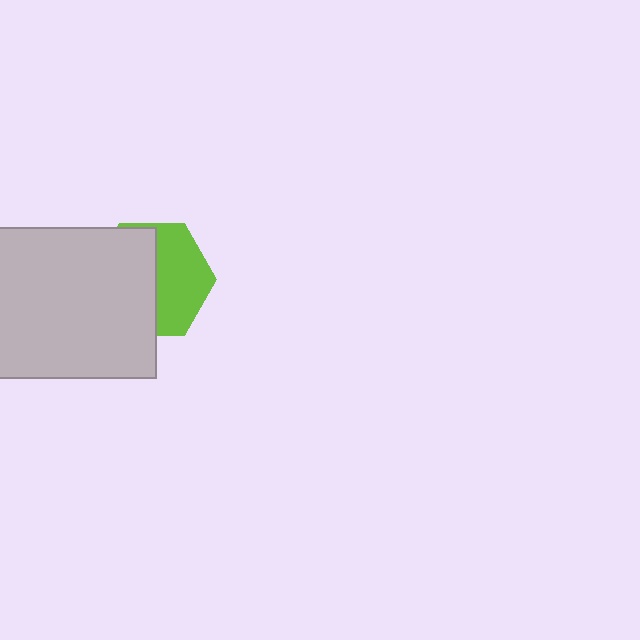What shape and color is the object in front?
The object in front is a light gray rectangle.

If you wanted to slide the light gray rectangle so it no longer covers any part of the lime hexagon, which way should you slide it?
Slide it left — that is the most direct way to separate the two shapes.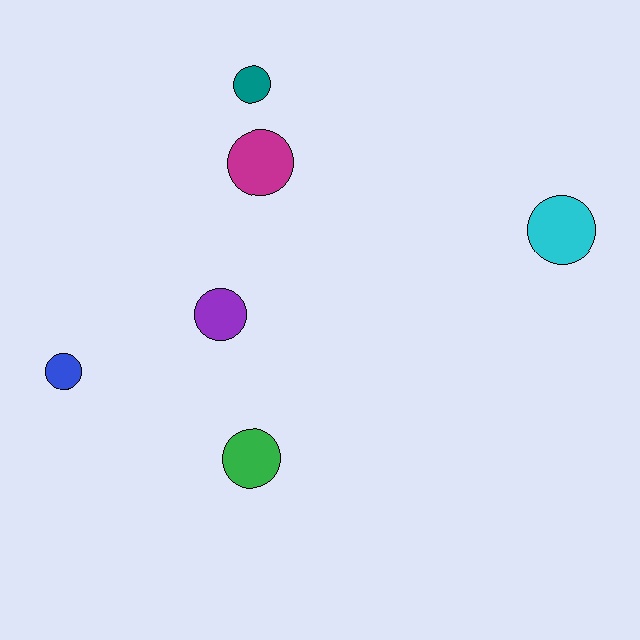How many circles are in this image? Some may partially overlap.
There are 6 circles.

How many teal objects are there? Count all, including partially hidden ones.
There is 1 teal object.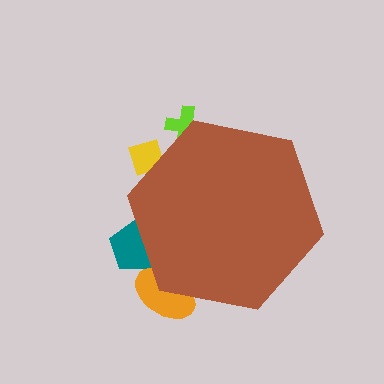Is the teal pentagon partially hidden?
Yes, the teal pentagon is partially hidden behind the brown hexagon.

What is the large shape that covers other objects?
A brown hexagon.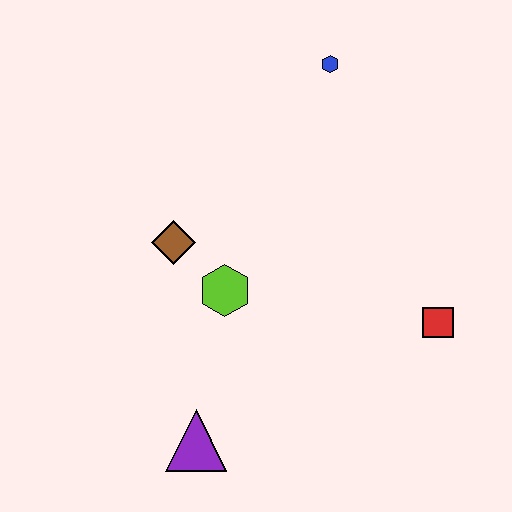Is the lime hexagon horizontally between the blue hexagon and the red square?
No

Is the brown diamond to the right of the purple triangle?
No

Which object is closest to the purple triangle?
The lime hexagon is closest to the purple triangle.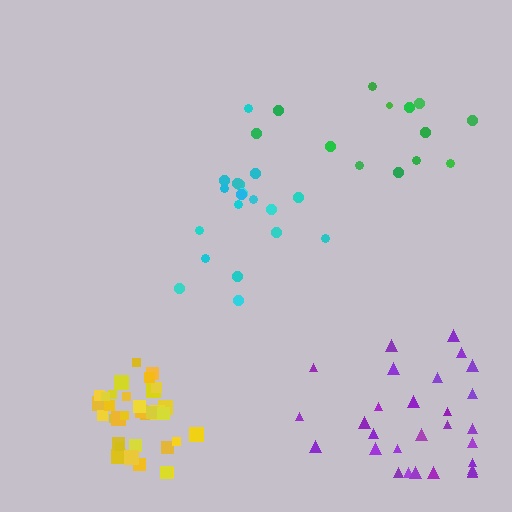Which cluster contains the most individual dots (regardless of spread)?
Yellow (35).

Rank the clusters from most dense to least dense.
yellow, purple, cyan, green.